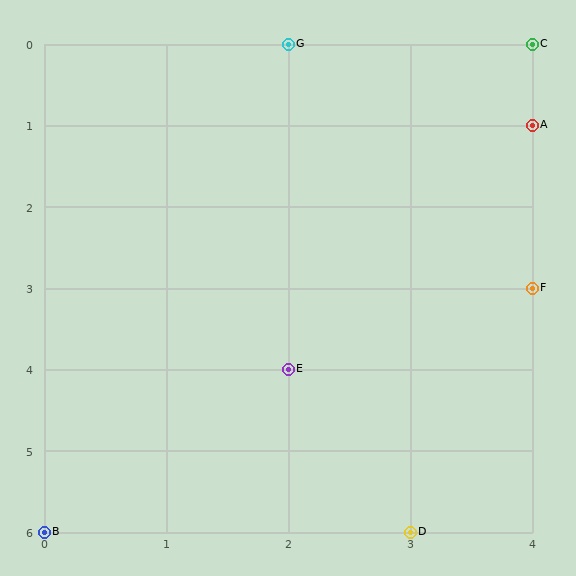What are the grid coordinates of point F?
Point F is at grid coordinates (4, 3).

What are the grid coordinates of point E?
Point E is at grid coordinates (2, 4).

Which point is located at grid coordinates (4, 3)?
Point F is at (4, 3).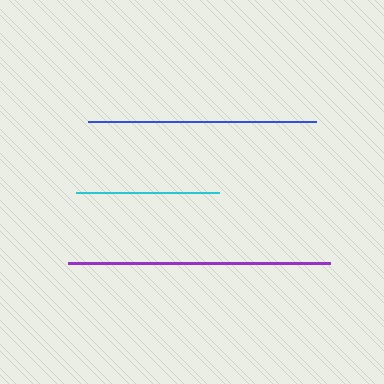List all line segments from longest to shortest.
From longest to shortest: purple, blue, cyan.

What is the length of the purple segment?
The purple segment is approximately 261 pixels long.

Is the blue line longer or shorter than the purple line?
The purple line is longer than the blue line.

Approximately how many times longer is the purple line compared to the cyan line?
The purple line is approximately 1.8 times the length of the cyan line.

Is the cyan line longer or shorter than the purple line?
The purple line is longer than the cyan line.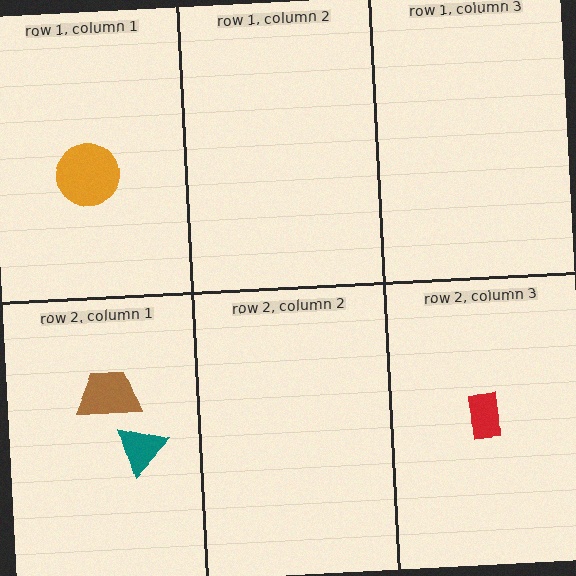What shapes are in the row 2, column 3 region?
The red rectangle.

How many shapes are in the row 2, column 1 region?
2.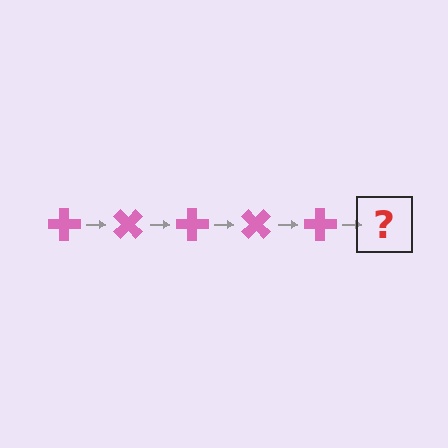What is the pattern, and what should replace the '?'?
The pattern is that the cross rotates 45 degrees each step. The '?' should be a pink cross rotated 225 degrees.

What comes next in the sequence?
The next element should be a pink cross rotated 225 degrees.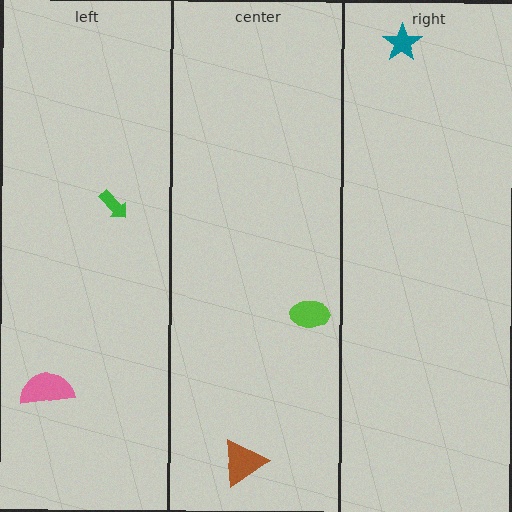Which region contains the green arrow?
The left region.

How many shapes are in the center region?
2.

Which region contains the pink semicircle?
The left region.